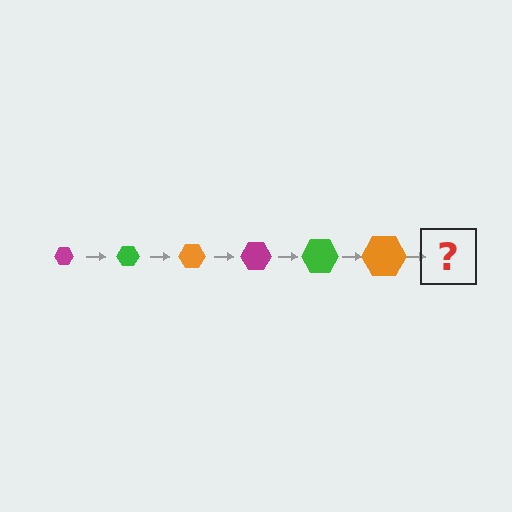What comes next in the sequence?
The next element should be a magenta hexagon, larger than the previous one.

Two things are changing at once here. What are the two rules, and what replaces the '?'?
The two rules are that the hexagon grows larger each step and the color cycles through magenta, green, and orange. The '?' should be a magenta hexagon, larger than the previous one.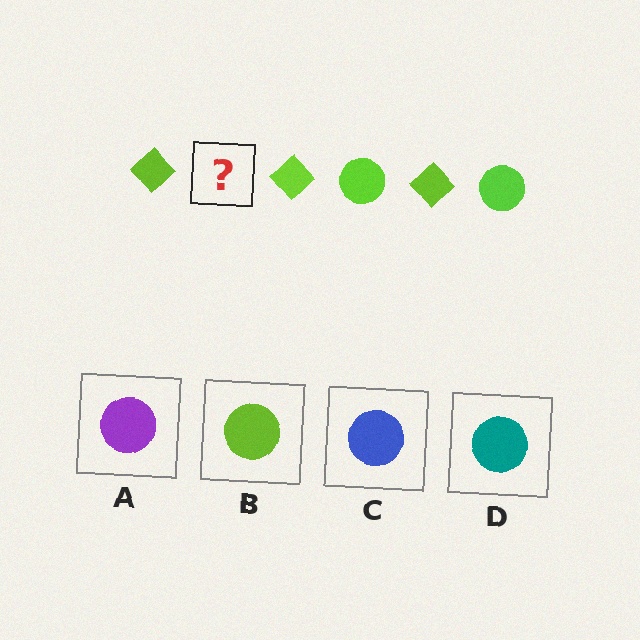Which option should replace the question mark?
Option B.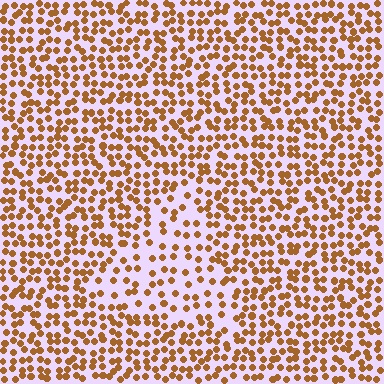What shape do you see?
I see a triangle.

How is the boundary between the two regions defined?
The boundary is defined by a change in element density (approximately 1.8x ratio). All elements are the same color, size, and shape.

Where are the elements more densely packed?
The elements are more densely packed outside the triangle boundary.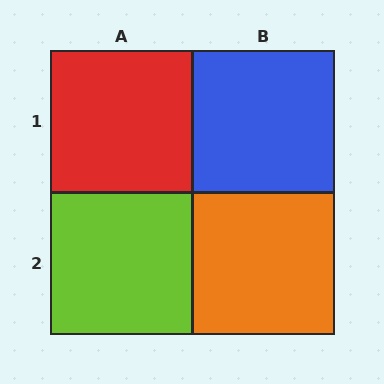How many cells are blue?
1 cell is blue.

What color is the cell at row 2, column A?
Lime.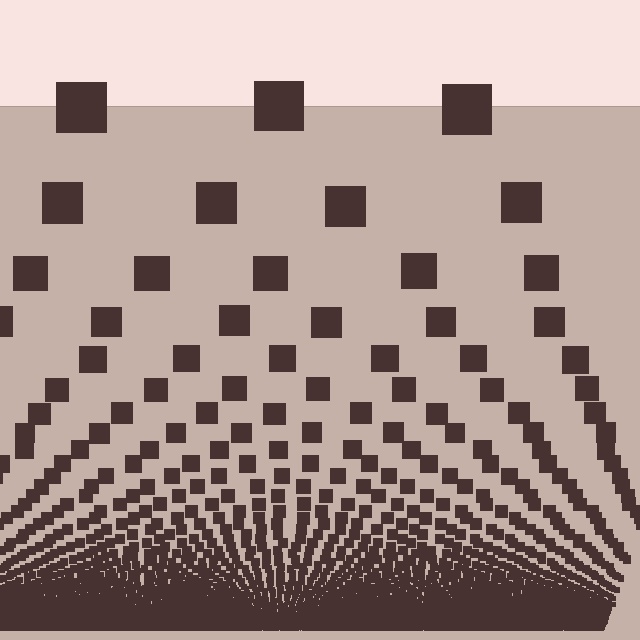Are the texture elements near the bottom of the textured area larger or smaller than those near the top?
Smaller. The gradient is inverted — elements near the bottom are smaller and denser.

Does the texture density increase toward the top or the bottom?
Density increases toward the bottom.